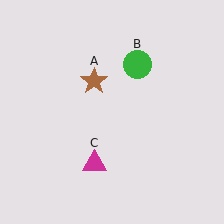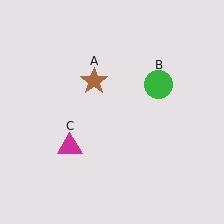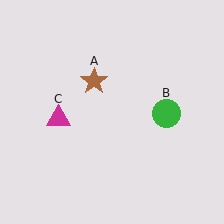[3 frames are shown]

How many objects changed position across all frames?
2 objects changed position: green circle (object B), magenta triangle (object C).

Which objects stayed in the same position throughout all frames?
Brown star (object A) remained stationary.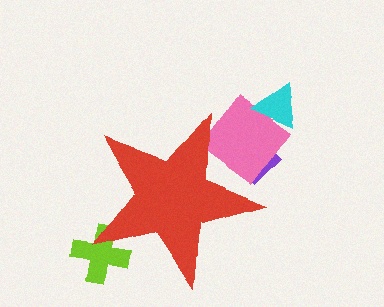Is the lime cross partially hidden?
Yes, the lime cross is partially hidden behind the red star.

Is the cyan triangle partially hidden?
No, the cyan triangle is fully visible.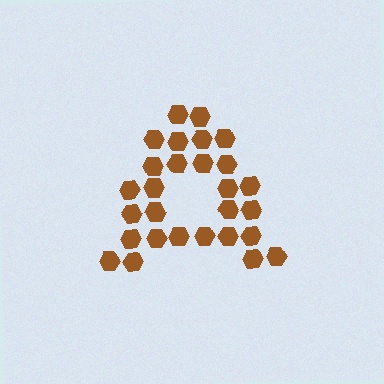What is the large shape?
The large shape is the letter A.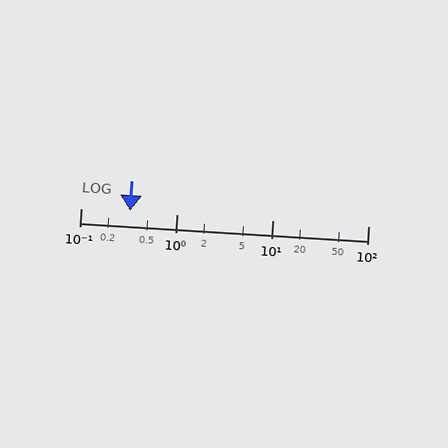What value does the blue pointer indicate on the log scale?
The pointer indicates approximately 0.33.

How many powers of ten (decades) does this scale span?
The scale spans 3 decades, from 0.1 to 100.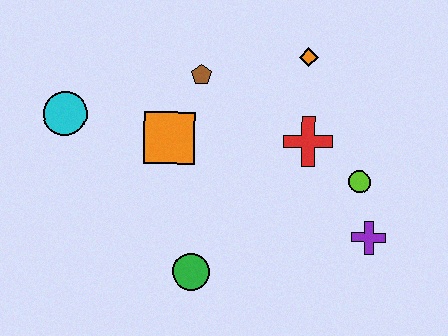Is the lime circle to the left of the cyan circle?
No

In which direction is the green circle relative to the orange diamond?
The green circle is below the orange diamond.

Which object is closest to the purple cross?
The lime circle is closest to the purple cross.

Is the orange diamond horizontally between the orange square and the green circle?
No